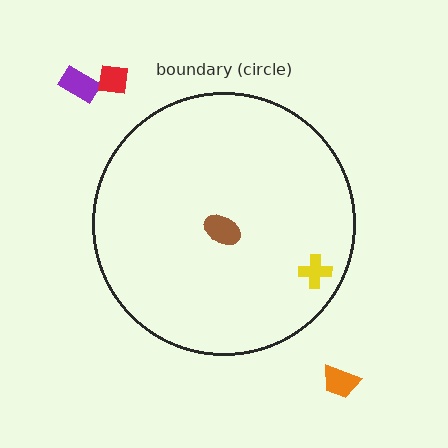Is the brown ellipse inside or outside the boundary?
Inside.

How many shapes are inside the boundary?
2 inside, 3 outside.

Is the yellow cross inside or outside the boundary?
Inside.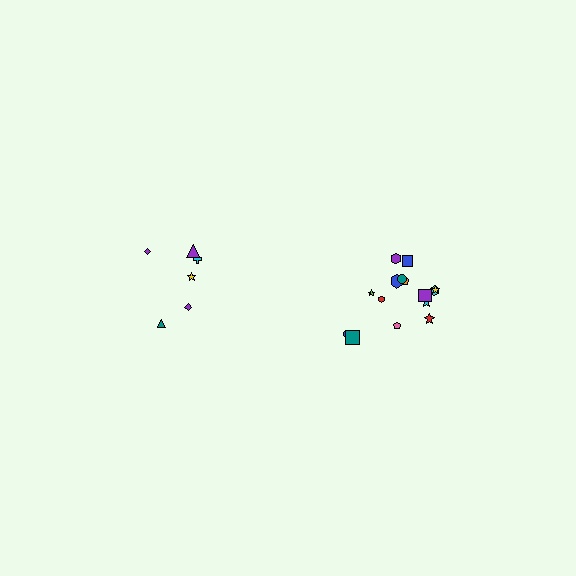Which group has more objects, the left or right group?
The right group.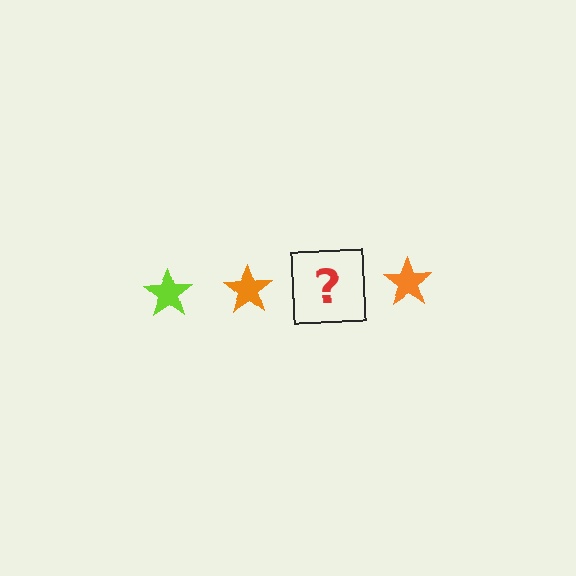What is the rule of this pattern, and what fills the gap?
The rule is that the pattern cycles through lime, orange stars. The gap should be filled with a lime star.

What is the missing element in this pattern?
The missing element is a lime star.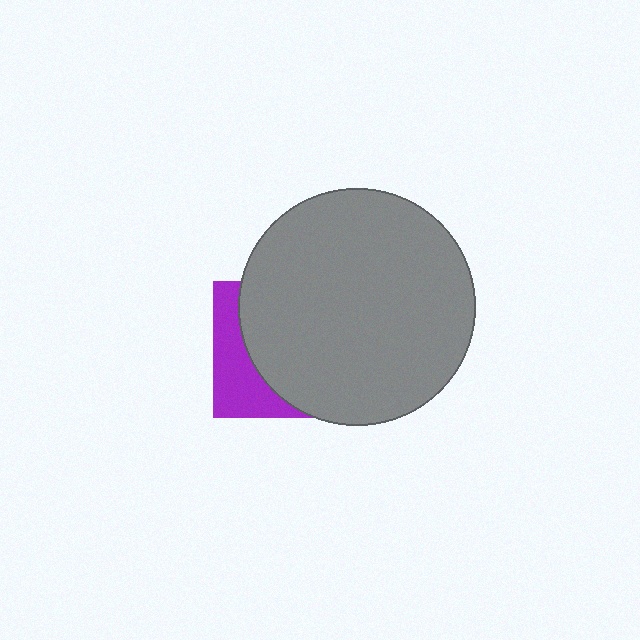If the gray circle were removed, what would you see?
You would see the complete purple square.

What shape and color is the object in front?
The object in front is a gray circle.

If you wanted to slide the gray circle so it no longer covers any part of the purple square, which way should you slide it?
Slide it right — that is the most direct way to separate the two shapes.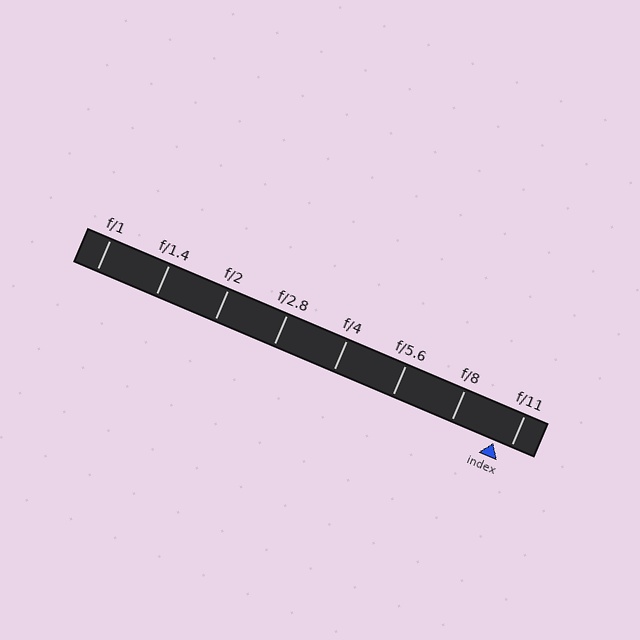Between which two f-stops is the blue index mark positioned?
The index mark is between f/8 and f/11.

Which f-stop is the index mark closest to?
The index mark is closest to f/11.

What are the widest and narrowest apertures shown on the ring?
The widest aperture shown is f/1 and the narrowest is f/11.